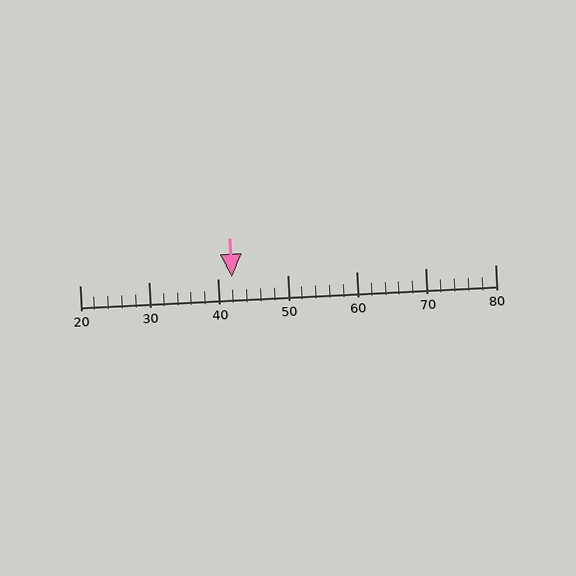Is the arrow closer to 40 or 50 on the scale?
The arrow is closer to 40.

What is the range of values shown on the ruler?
The ruler shows values from 20 to 80.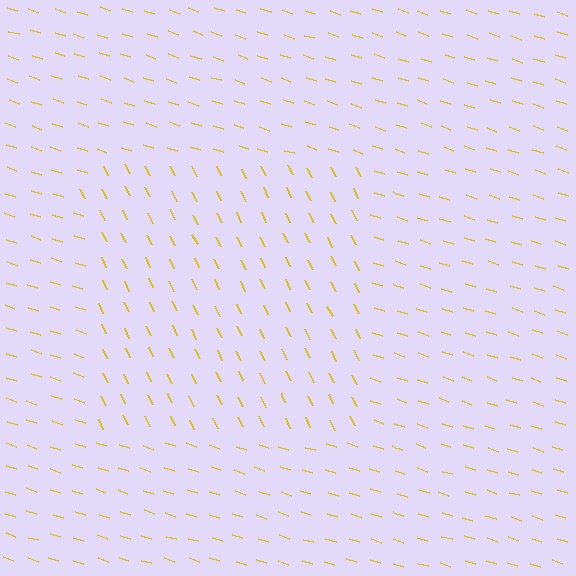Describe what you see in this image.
The image is filled with small yellow line segments. A rectangle region in the image has lines oriented differently from the surrounding lines, creating a visible texture boundary.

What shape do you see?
I see a rectangle.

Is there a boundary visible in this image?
Yes, there is a texture boundary formed by a change in line orientation.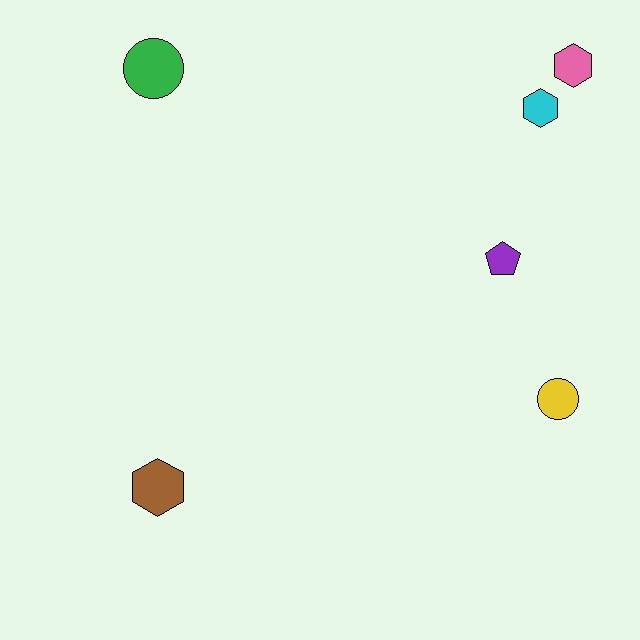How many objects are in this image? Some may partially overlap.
There are 6 objects.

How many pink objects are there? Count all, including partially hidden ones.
There is 1 pink object.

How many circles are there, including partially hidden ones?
There are 2 circles.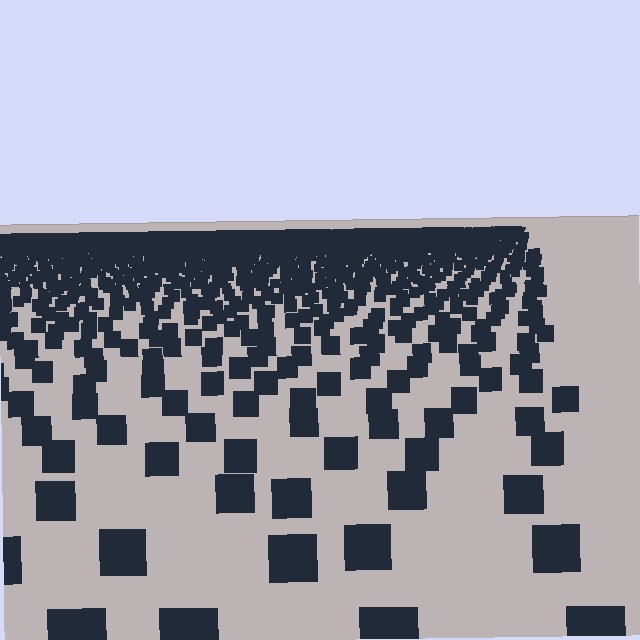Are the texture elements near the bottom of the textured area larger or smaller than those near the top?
Larger. Near the bottom, elements are closer to the viewer and appear at a bigger on-screen size.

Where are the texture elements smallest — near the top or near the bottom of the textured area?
Near the top.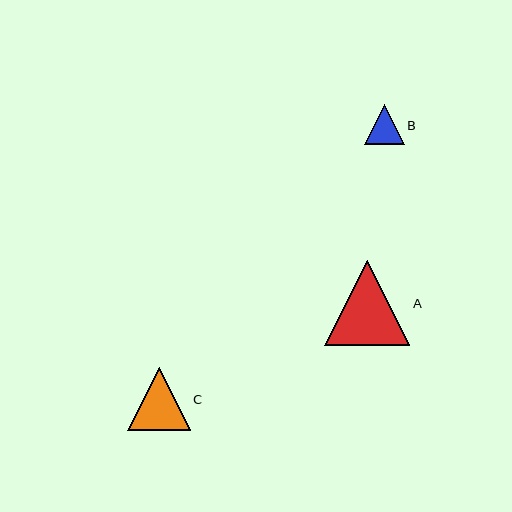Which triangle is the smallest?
Triangle B is the smallest with a size of approximately 40 pixels.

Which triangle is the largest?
Triangle A is the largest with a size of approximately 85 pixels.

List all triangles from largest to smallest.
From largest to smallest: A, C, B.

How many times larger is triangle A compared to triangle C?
Triangle A is approximately 1.4 times the size of triangle C.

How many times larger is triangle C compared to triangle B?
Triangle C is approximately 1.6 times the size of triangle B.